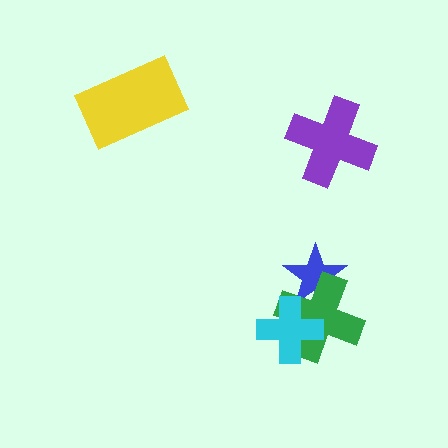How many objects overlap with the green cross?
2 objects overlap with the green cross.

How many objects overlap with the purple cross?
0 objects overlap with the purple cross.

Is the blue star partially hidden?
Yes, it is partially covered by another shape.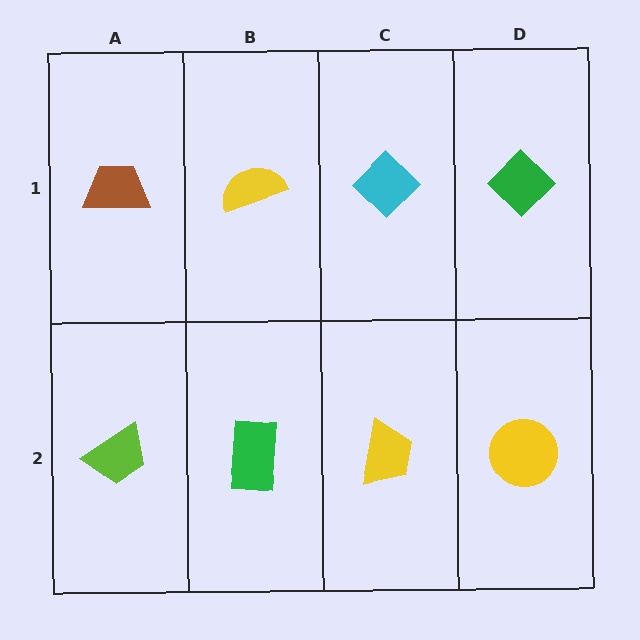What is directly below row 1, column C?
A yellow trapezoid.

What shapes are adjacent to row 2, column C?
A cyan diamond (row 1, column C), a green rectangle (row 2, column B), a yellow circle (row 2, column D).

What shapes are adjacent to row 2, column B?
A yellow semicircle (row 1, column B), a lime trapezoid (row 2, column A), a yellow trapezoid (row 2, column C).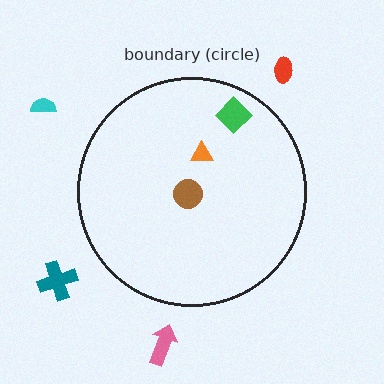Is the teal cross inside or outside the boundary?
Outside.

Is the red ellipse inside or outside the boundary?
Outside.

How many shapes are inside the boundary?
3 inside, 4 outside.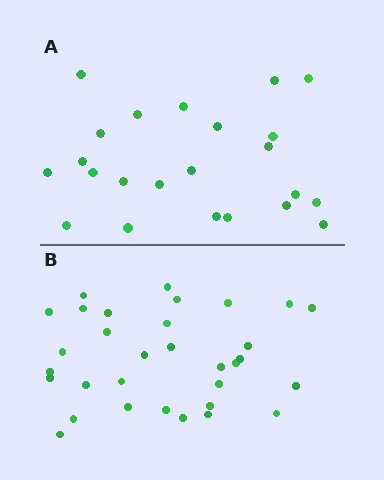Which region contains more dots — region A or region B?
Region B (the bottom region) has more dots.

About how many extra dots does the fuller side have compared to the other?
Region B has roughly 8 or so more dots than region A.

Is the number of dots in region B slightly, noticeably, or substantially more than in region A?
Region B has noticeably more, but not dramatically so. The ratio is roughly 1.4 to 1.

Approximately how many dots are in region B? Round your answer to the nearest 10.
About 30 dots. (The exact count is 32, which rounds to 30.)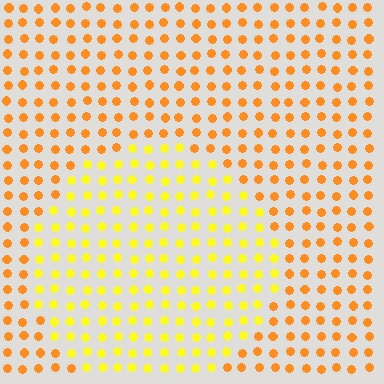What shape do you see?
I see a circle.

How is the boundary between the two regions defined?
The boundary is defined purely by a slight shift in hue (about 31 degrees). Spacing, size, and orientation are identical on both sides.